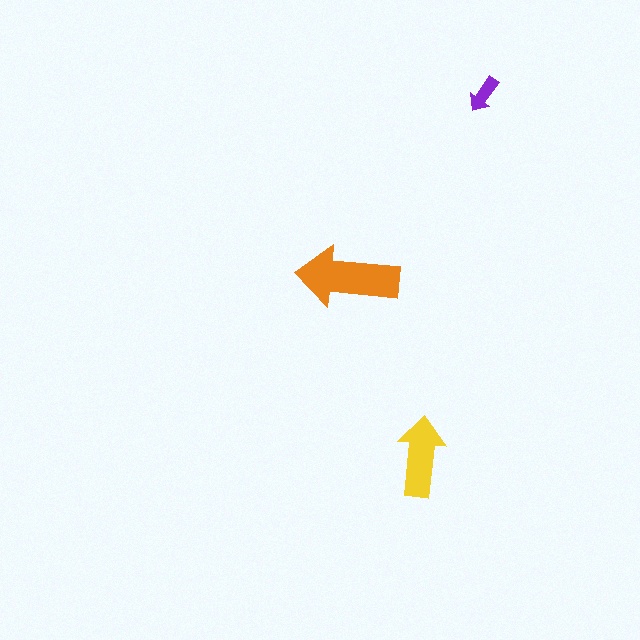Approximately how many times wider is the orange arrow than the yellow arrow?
About 1.5 times wider.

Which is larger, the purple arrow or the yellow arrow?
The yellow one.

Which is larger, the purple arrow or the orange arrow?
The orange one.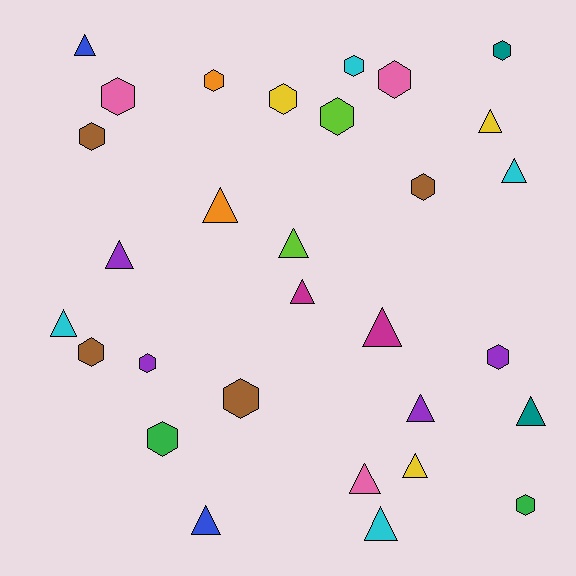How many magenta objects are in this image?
There are 2 magenta objects.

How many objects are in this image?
There are 30 objects.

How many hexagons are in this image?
There are 15 hexagons.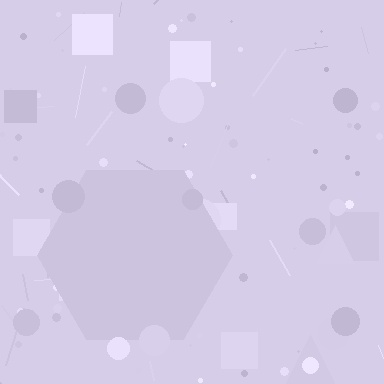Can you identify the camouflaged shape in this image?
The camouflaged shape is a hexagon.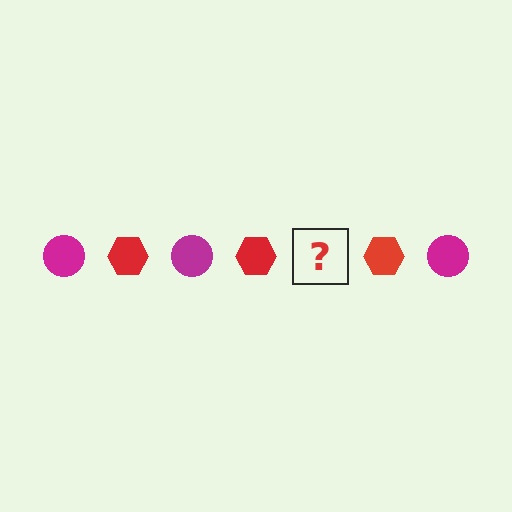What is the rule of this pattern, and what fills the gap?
The rule is that the pattern alternates between magenta circle and red hexagon. The gap should be filled with a magenta circle.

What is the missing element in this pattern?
The missing element is a magenta circle.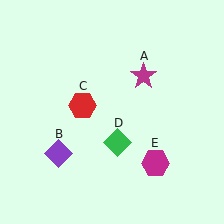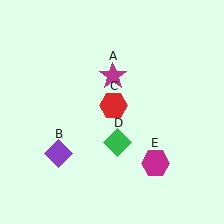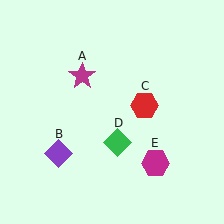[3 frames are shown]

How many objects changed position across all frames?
2 objects changed position: magenta star (object A), red hexagon (object C).